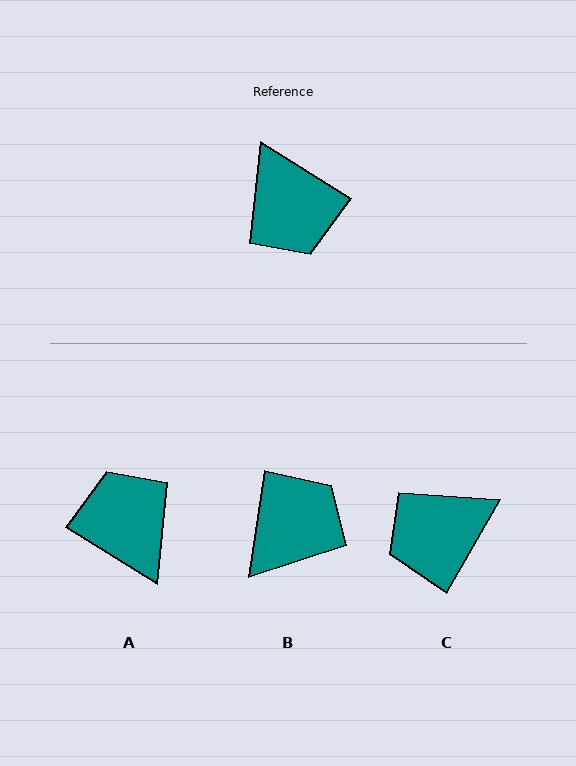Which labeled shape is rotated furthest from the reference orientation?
A, about 180 degrees away.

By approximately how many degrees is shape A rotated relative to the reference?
Approximately 180 degrees clockwise.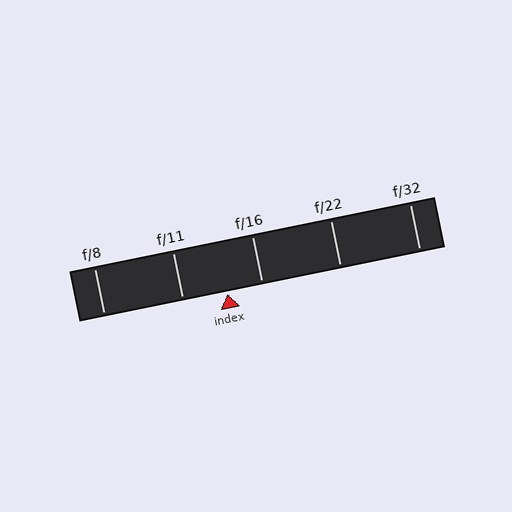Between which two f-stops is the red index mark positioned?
The index mark is between f/11 and f/16.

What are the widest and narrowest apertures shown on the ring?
The widest aperture shown is f/8 and the narrowest is f/32.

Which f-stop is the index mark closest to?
The index mark is closest to f/16.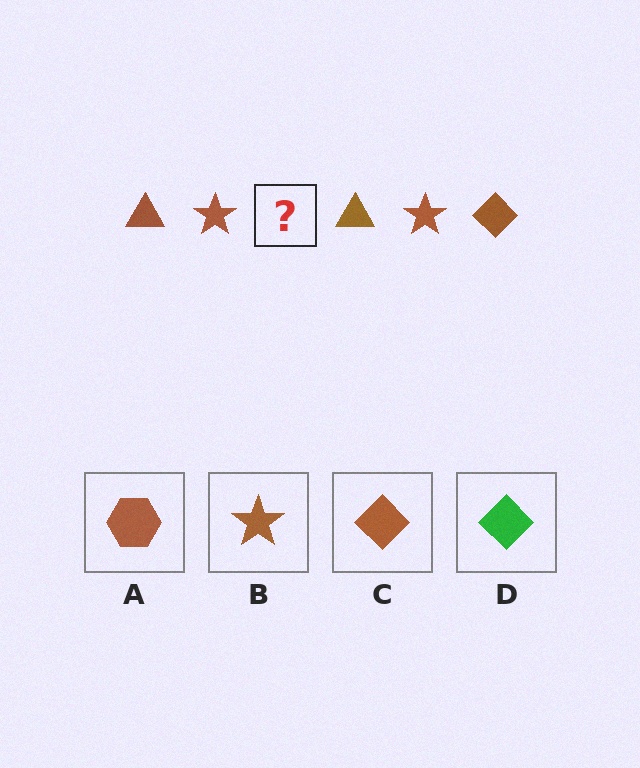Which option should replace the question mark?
Option C.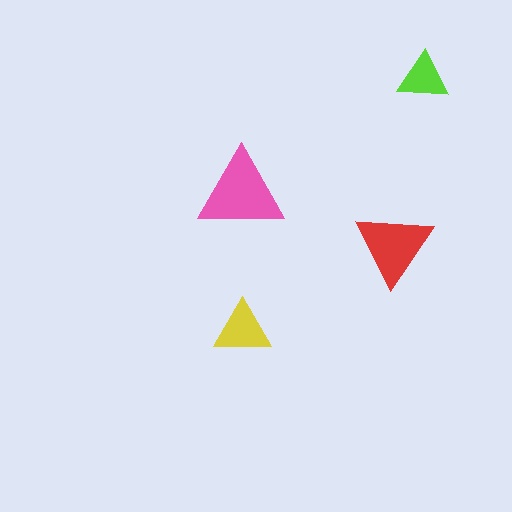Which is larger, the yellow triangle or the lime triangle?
The yellow one.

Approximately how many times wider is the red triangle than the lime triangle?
About 1.5 times wider.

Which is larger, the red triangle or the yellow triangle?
The red one.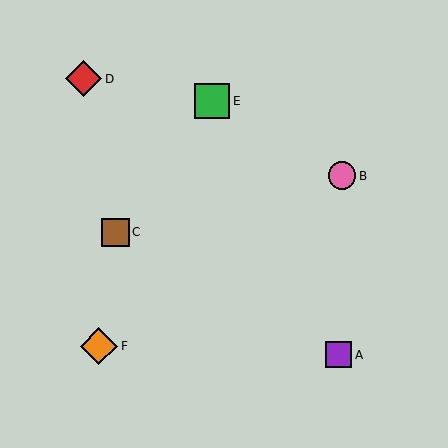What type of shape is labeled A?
Shape A is a purple square.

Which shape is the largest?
The orange diamond (labeled F) is the largest.